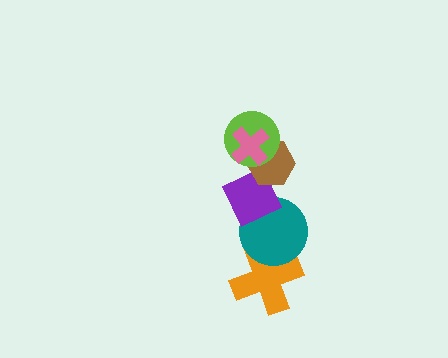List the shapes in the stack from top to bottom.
From top to bottom: the pink cross, the lime circle, the brown hexagon, the purple diamond, the teal circle, the orange cross.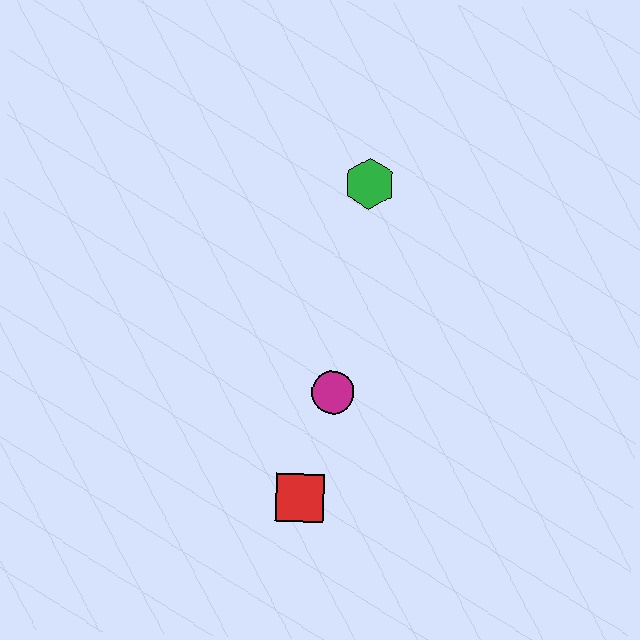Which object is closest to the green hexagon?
The magenta circle is closest to the green hexagon.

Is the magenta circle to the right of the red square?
Yes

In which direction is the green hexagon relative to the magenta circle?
The green hexagon is above the magenta circle.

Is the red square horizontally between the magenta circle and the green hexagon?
No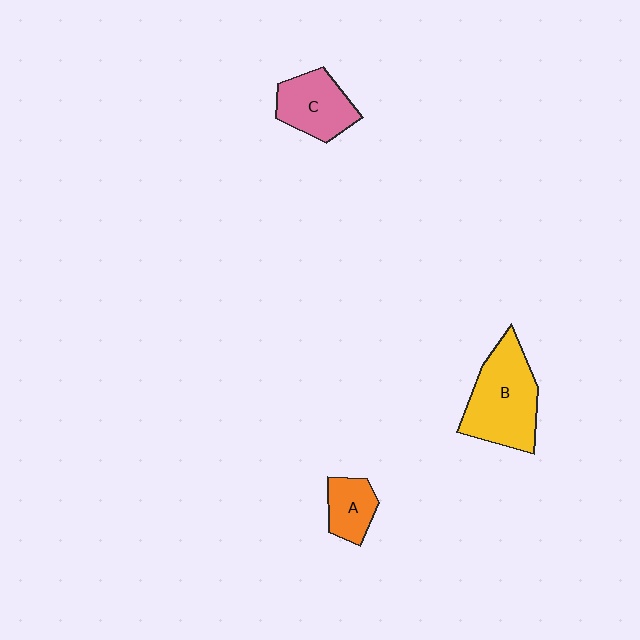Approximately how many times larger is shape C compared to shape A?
Approximately 1.5 times.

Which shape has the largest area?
Shape B (yellow).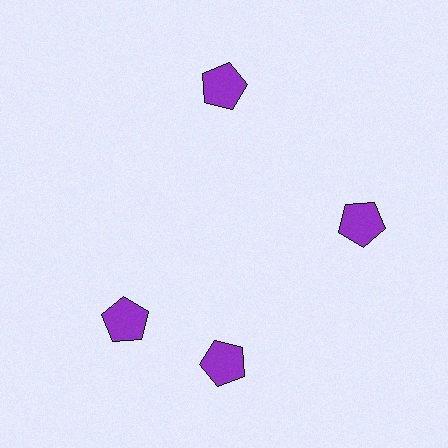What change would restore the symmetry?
The symmetry would be restored by rotating it back into even spacing with its neighbors so that all 4 pentagons sit at equal angles and equal distance from the center.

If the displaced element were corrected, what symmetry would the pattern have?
It would have 4-fold rotational symmetry — the pattern would map onto itself every 90 degrees.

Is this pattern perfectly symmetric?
No. The 4 purple pentagons are arranged in a ring, but one element near the 9 o'clock position is rotated out of alignment along the ring, breaking the 4-fold rotational symmetry.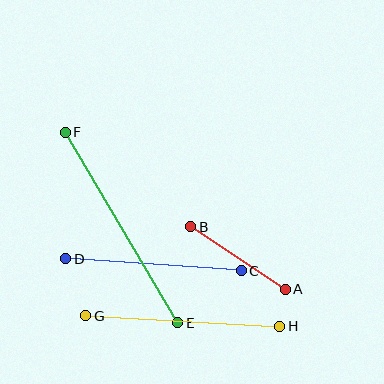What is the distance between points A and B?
The distance is approximately 114 pixels.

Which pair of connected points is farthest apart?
Points E and F are farthest apart.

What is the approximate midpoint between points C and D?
The midpoint is at approximately (153, 265) pixels.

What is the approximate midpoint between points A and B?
The midpoint is at approximately (238, 258) pixels.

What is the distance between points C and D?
The distance is approximately 176 pixels.